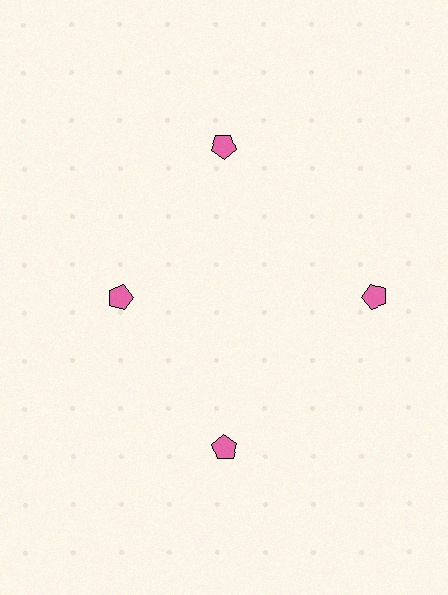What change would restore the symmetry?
The symmetry would be restored by moving it outward, back onto the ring so that all 4 pentagons sit at equal angles and equal distance from the center.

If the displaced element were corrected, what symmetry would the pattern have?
It would have 4-fold rotational symmetry — the pattern would map onto itself every 90 degrees.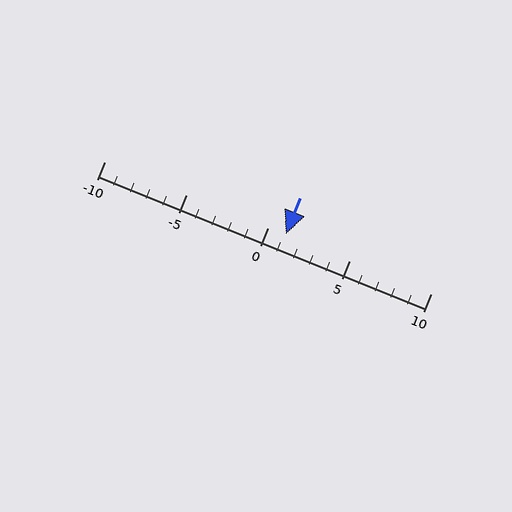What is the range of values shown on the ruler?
The ruler shows values from -10 to 10.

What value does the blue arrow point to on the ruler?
The blue arrow points to approximately 1.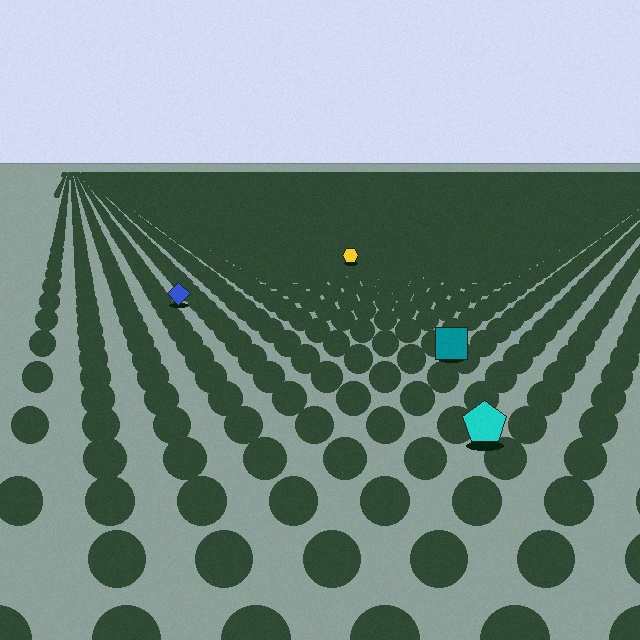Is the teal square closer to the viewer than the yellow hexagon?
Yes. The teal square is closer — you can tell from the texture gradient: the ground texture is coarser near it.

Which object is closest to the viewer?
The cyan pentagon is closest. The texture marks near it are larger and more spread out.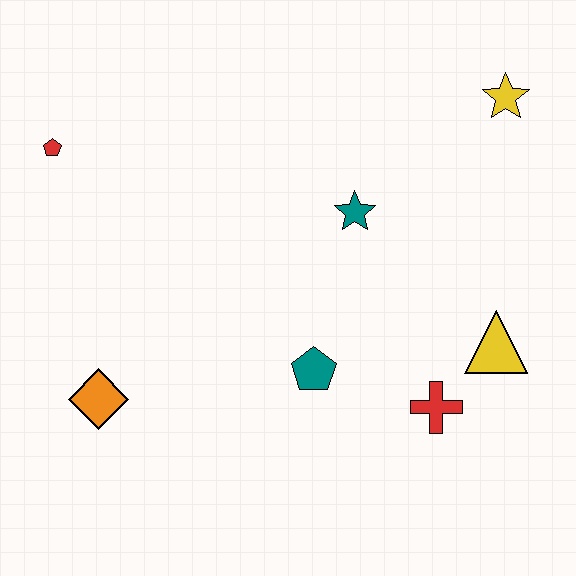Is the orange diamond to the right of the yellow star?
No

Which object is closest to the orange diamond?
The teal pentagon is closest to the orange diamond.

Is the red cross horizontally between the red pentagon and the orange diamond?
No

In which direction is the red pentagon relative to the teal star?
The red pentagon is to the left of the teal star.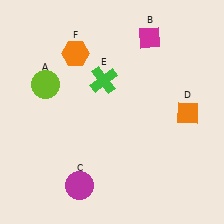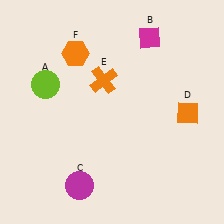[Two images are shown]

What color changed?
The cross (E) changed from green in Image 1 to orange in Image 2.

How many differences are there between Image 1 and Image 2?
There is 1 difference between the two images.